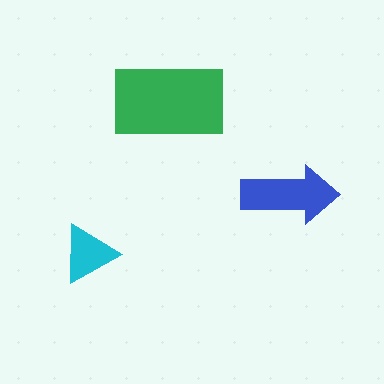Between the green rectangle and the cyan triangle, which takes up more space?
The green rectangle.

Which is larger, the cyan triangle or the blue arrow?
The blue arrow.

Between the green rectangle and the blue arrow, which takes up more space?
The green rectangle.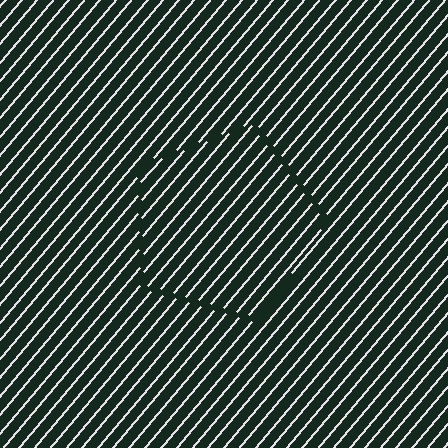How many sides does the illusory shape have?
5 sides — the line-ends trace a pentagon.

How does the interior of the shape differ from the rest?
The interior of the shape contains the same grating, shifted by half a period — the contour is defined by the phase discontinuity where line-ends from the inner and outer gratings abut.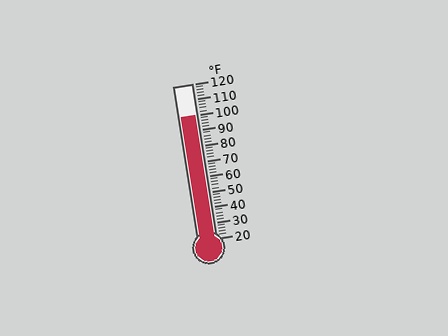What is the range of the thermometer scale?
The thermometer scale ranges from 20°F to 120°F.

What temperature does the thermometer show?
The thermometer shows approximately 100°F.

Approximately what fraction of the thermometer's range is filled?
The thermometer is filled to approximately 80% of its range.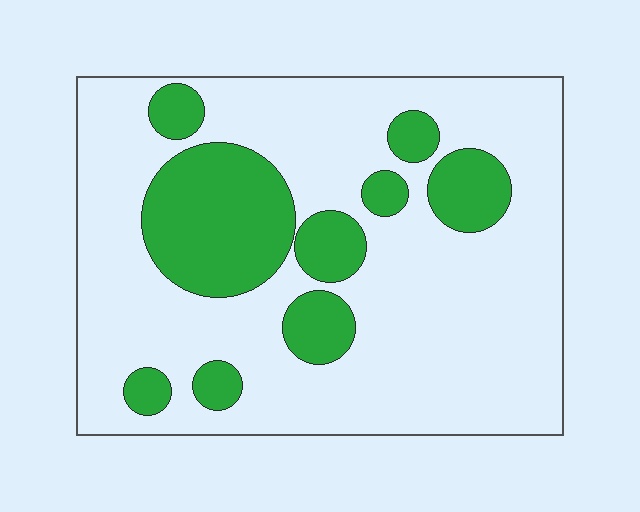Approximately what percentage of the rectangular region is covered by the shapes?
Approximately 25%.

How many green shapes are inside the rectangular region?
9.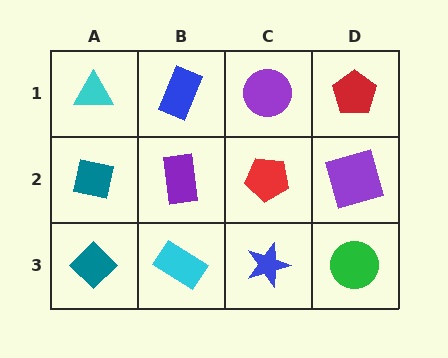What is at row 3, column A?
A teal diamond.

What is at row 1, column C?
A purple circle.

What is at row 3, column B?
A cyan rectangle.